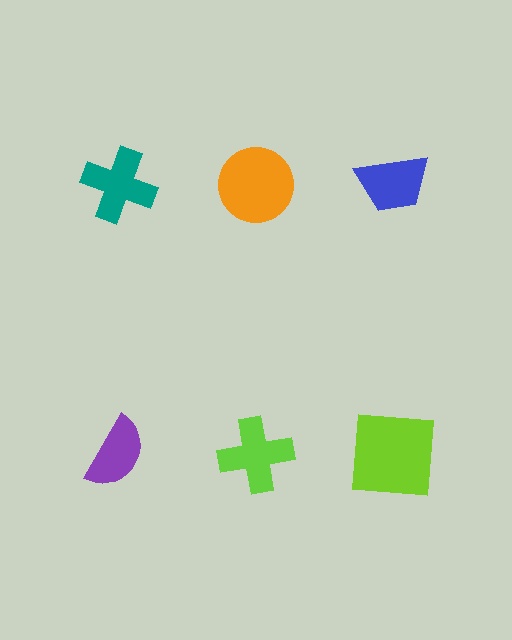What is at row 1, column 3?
A blue trapezoid.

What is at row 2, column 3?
A lime square.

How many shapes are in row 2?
3 shapes.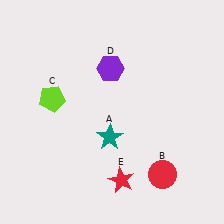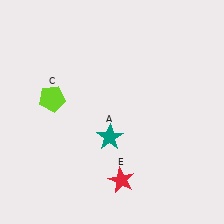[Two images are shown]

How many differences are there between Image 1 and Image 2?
There are 2 differences between the two images.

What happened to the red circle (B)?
The red circle (B) was removed in Image 2. It was in the bottom-right area of Image 1.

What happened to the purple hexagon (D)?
The purple hexagon (D) was removed in Image 2. It was in the top-left area of Image 1.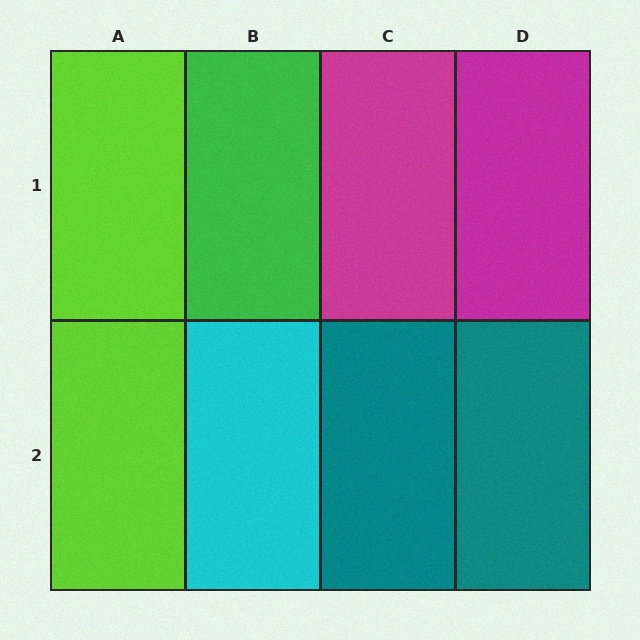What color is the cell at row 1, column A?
Lime.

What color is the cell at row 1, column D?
Magenta.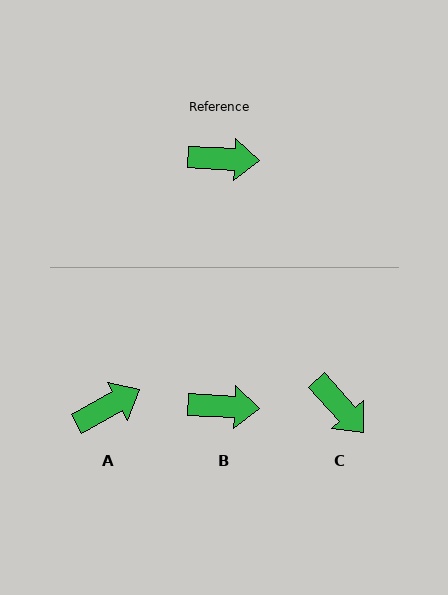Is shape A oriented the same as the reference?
No, it is off by about 32 degrees.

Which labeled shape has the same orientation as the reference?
B.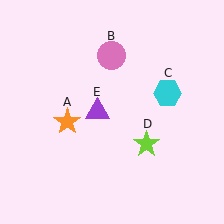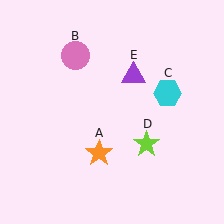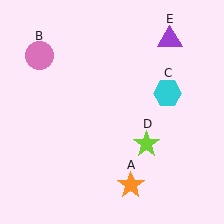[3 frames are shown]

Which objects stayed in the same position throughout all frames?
Cyan hexagon (object C) and lime star (object D) remained stationary.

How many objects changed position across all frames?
3 objects changed position: orange star (object A), pink circle (object B), purple triangle (object E).